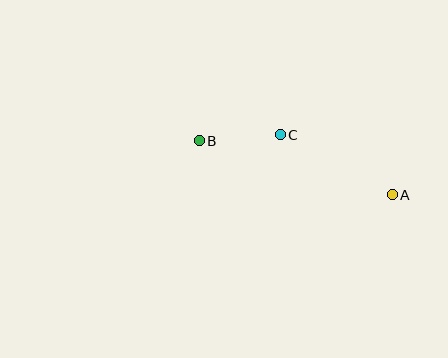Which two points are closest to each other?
Points B and C are closest to each other.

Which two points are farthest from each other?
Points A and B are farthest from each other.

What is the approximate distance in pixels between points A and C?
The distance between A and C is approximately 127 pixels.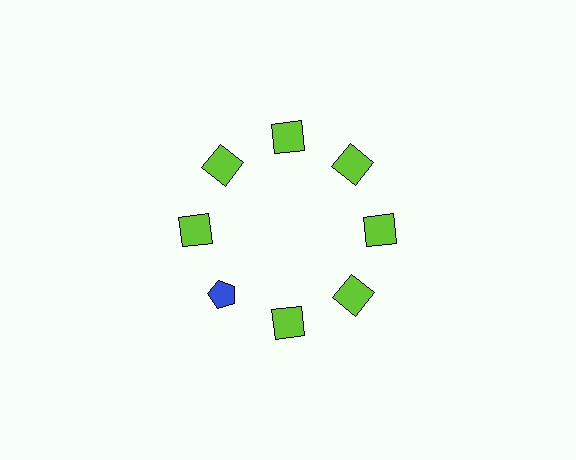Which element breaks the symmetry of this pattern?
The blue pentagon at roughly the 8 o'clock position breaks the symmetry. All other shapes are lime squares.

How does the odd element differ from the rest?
It differs in both color (blue instead of lime) and shape (pentagon instead of square).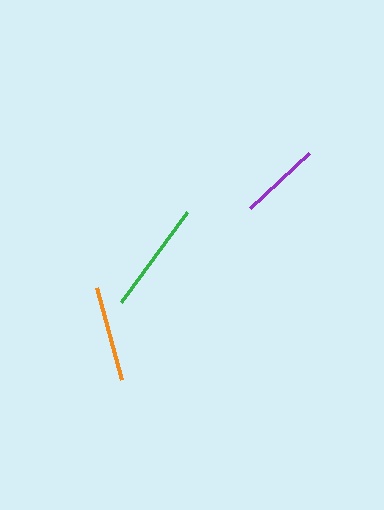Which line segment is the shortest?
The purple line is the shortest at approximately 80 pixels.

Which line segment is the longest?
The green line is the longest at approximately 112 pixels.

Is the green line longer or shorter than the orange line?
The green line is longer than the orange line.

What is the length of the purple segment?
The purple segment is approximately 80 pixels long.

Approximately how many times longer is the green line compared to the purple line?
The green line is approximately 1.4 times the length of the purple line.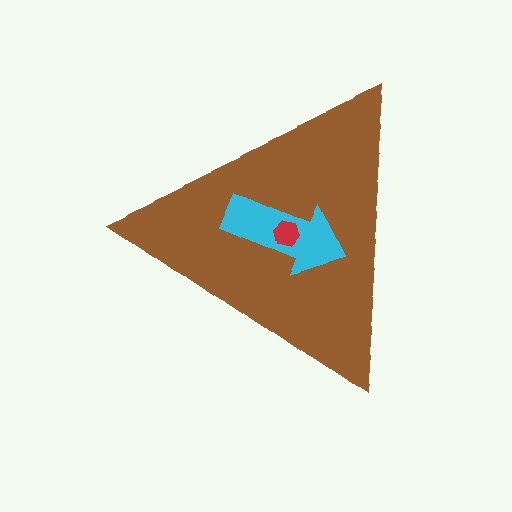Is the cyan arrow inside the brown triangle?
Yes.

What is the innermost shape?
The red hexagon.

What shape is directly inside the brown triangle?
The cyan arrow.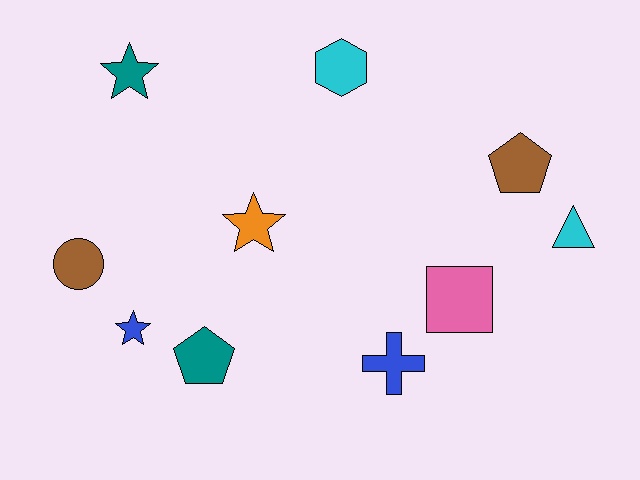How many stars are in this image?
There are 3 stars.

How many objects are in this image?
There are 10 objects.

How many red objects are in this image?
There are no red objects.